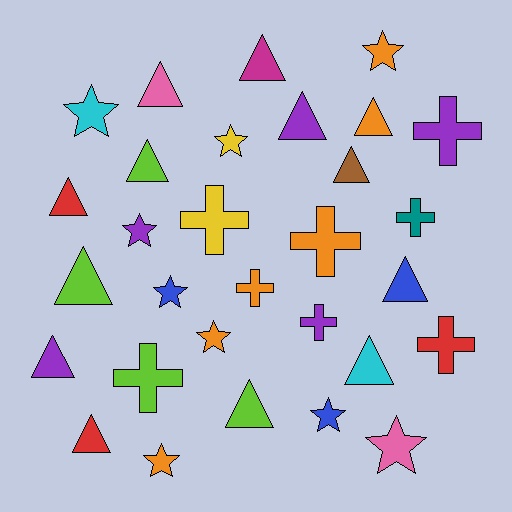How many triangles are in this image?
There are 13 triangles.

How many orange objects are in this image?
There are 6 orange objects.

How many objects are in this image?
There are 30 objects.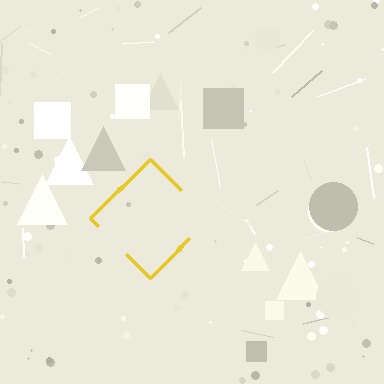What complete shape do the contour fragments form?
The contour fragments form a diamond.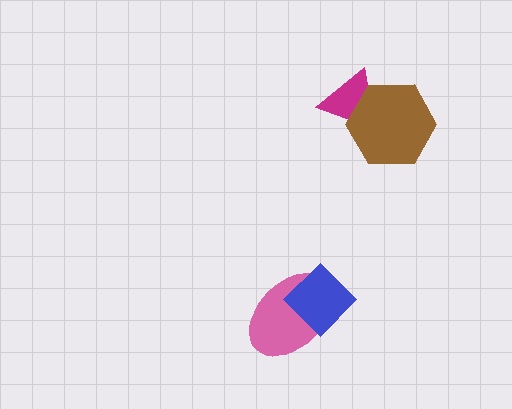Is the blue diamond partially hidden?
No, no other shape covers it.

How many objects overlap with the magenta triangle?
1 object overlaps with the magenta triangle.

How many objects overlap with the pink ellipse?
1 object overlaps with the pink ellipse.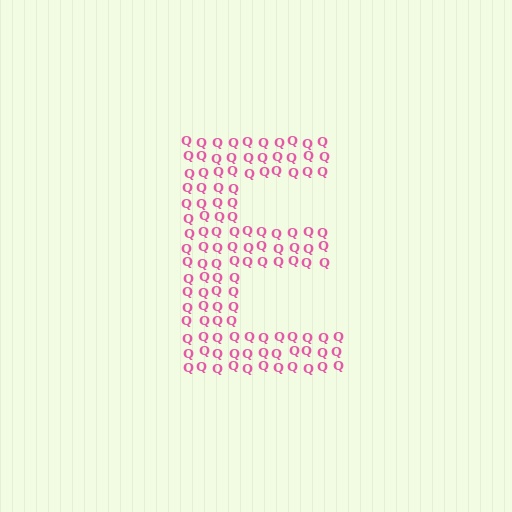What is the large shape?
The large shape is the letter E.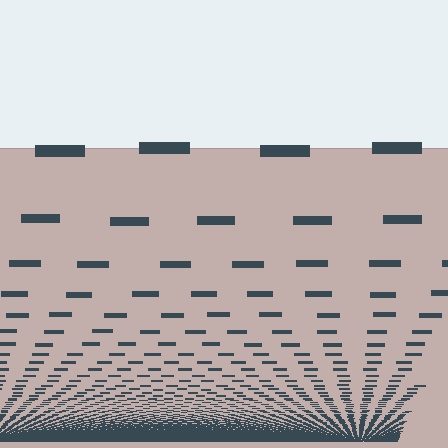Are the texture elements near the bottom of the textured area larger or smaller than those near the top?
Smaller. The gradient is inverted — elements near the bottom are smaller and denser.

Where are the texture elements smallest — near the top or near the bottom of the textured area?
Near the bottom.